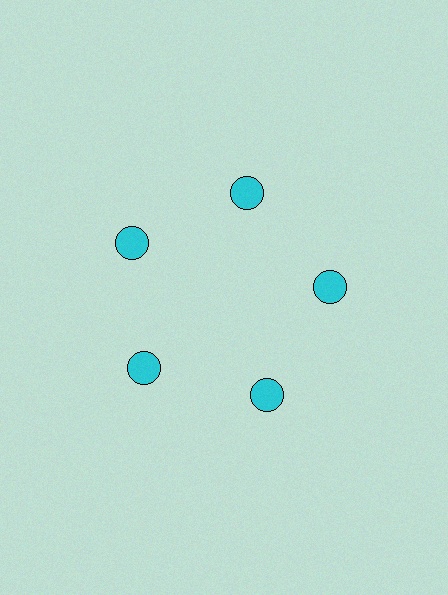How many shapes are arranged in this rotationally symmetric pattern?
There are 5 shapes, arranged in 5 groups of 1.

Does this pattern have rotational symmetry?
Yes, this pattern has 5-fold rotational symmetry. It looks the same after rotating 72 degrees around the center.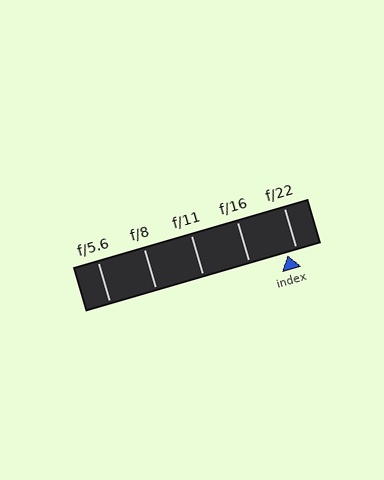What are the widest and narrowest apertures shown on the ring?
The widest aperture shown is f/5.6 and the narrowest is f/22.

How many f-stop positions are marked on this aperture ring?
There are 5 f-stop positions marked.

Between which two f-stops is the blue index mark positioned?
The index mark is between f/16 and f/22.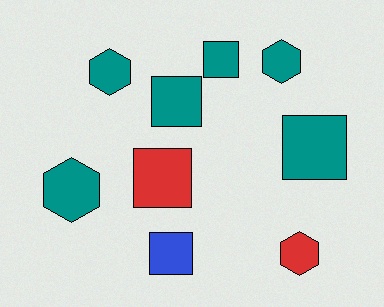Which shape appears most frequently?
Square, with 5 objects.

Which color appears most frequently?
Teal, with 6 objects.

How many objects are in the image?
There are 9 objects.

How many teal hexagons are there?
There are 3 teal hexagons.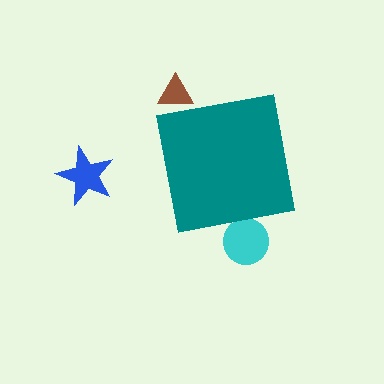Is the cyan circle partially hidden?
Yes, the cyan circle is partially hidden behind the teal square.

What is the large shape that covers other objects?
A teal square.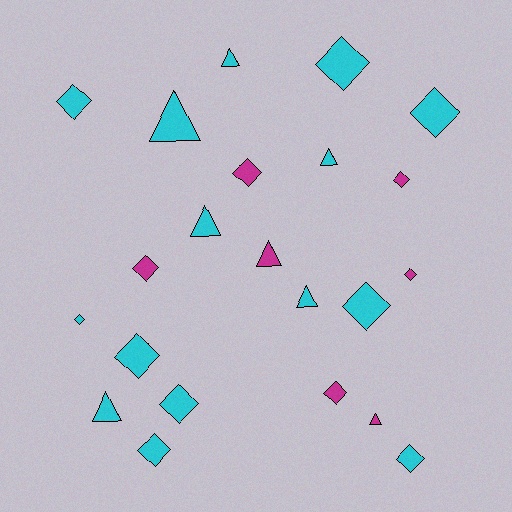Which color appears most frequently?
Cyan, with 15 objects.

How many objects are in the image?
There are 22 objects.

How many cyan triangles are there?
There are 6 cyan triangles.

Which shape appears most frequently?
Diamond, with 14 objects.